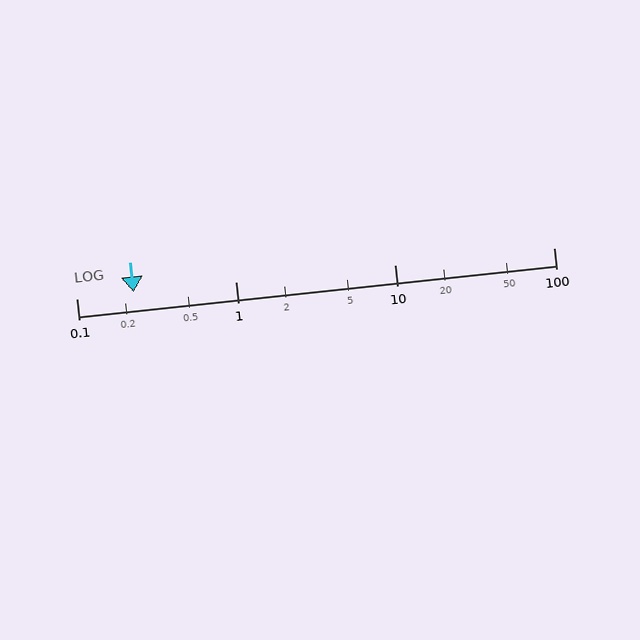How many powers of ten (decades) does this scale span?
The scale spans 3 decades, from 0.1 to 100.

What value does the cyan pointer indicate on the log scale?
The pointer indicates approximately 0.23.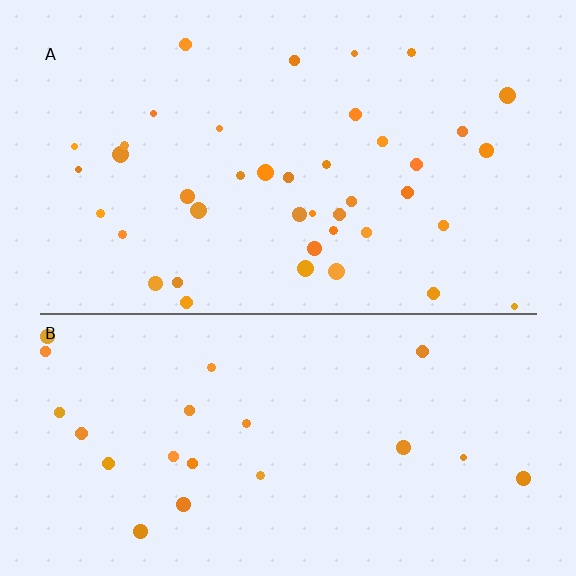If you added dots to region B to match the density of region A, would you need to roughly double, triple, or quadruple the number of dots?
Approximately double.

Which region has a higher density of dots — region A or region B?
A (the top).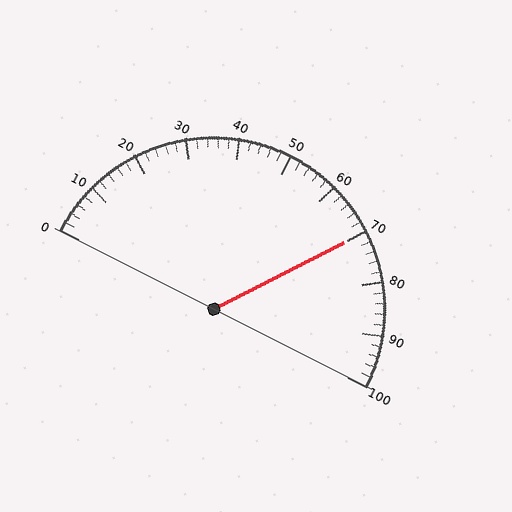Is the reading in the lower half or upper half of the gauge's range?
The reading is in the upper half of the range (0 to 100).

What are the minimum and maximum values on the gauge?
The gauge ranges from 0 to 100.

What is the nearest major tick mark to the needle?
The nearest major tick mark is 70.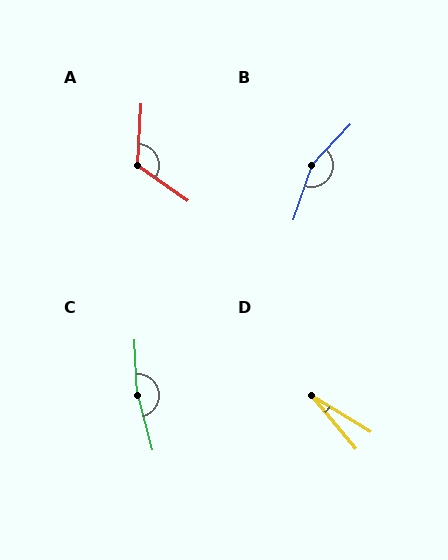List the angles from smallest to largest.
D (19°), A (122°), B (154°), C (168°).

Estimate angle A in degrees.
Approximately 122 degrees.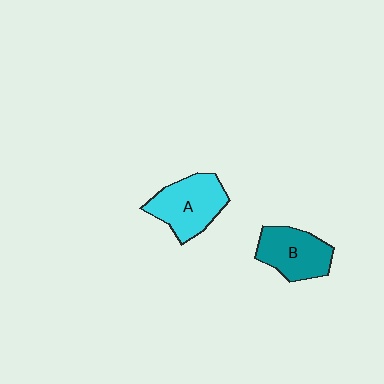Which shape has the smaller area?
Shape B (teal).